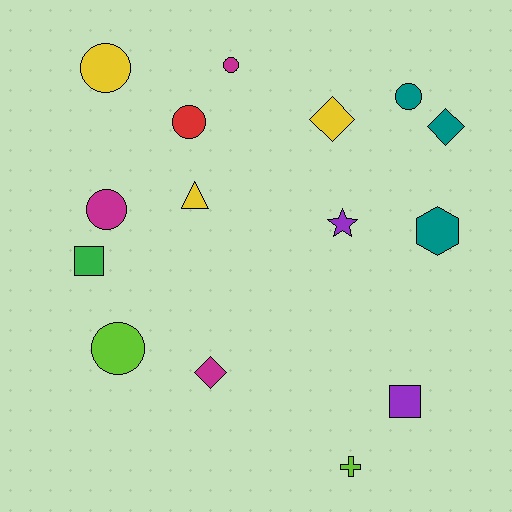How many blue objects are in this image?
There are no blue objects.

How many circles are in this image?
There are 6 circles.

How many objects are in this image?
There are 15 objects.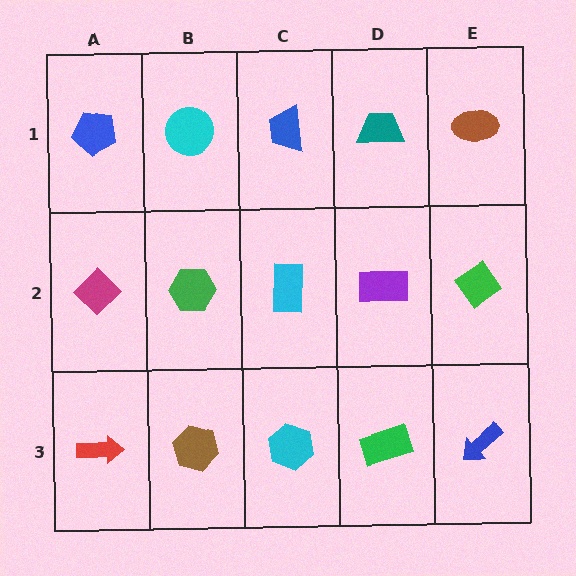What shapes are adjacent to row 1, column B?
A green hexagon (row 2, column B), a blue pentagon (row 1, column A), a blue trapezoid (row 1, column C).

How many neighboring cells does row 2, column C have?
4.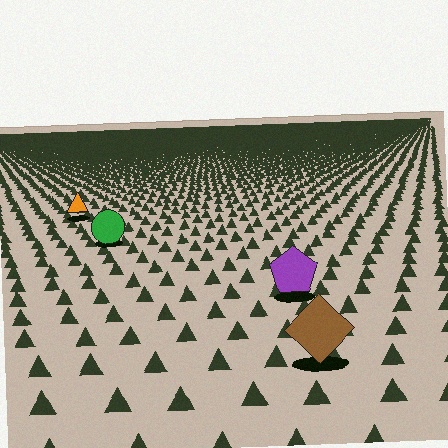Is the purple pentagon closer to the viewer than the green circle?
Yes. The purple pentagon is closer — you can tell from the texture gradient: the ground texture is coarser near it.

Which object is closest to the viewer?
The brown diamond is closest. The texture marks near it are larger and more spread out.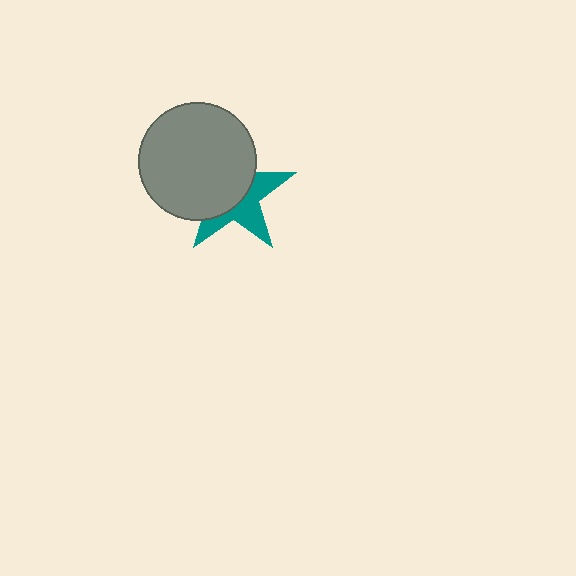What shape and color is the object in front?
The object in front is a gray circle.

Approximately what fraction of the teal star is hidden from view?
Roughly 57% of the teal star is hidden behind the gray circle.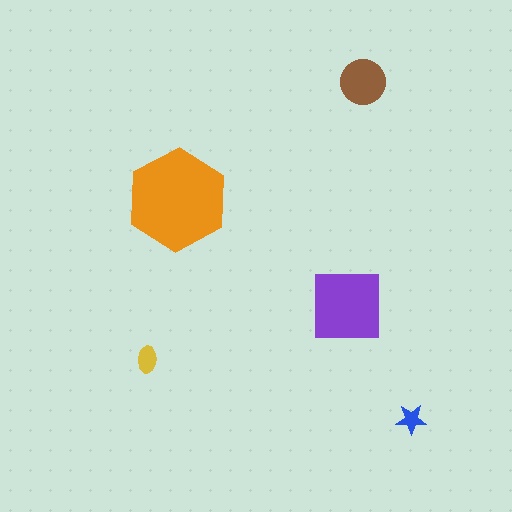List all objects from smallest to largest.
The blue star, the yellow ellipse, the brown circle, the purple square, the orange hexagon.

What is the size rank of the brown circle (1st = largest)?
3rd.